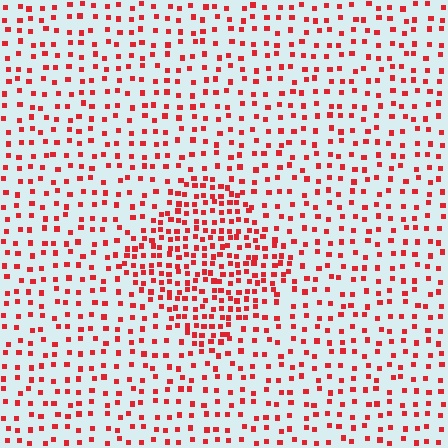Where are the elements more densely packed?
The elements are more densely packed inside the diamond boundary.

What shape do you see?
I see a diamond.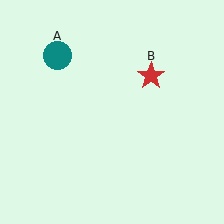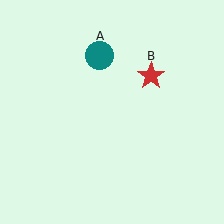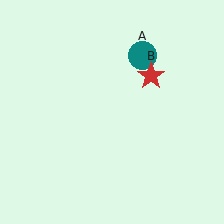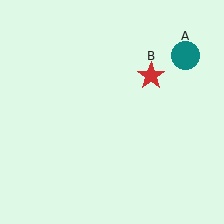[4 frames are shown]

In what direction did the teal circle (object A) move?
The teal circle (object A) moved right.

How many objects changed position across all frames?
1 object changed position: teal circle (object A).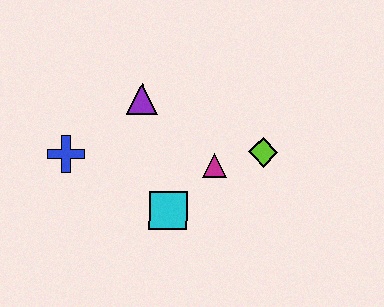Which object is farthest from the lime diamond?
The blue cross is farthest from the lime diamond.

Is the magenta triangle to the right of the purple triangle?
Yes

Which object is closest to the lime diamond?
The magenta triangle is closest to the lime diamond.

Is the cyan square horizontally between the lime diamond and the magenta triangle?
No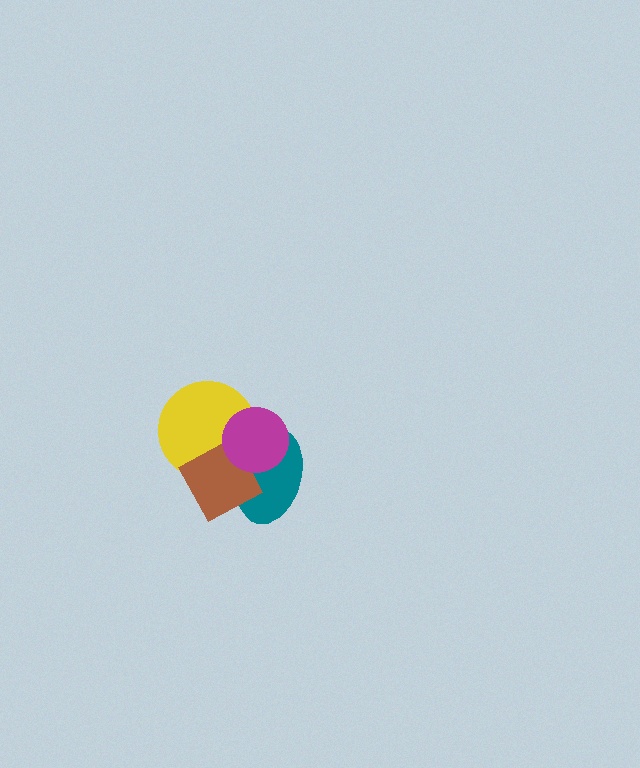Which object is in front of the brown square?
The magenta circle is in front of the brown square.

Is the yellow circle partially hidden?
Yes, it is partially covered by another shape.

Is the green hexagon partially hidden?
Yes, it is partially covered by another shape.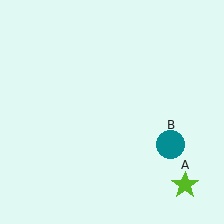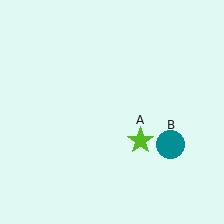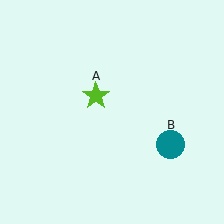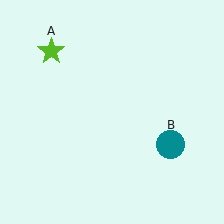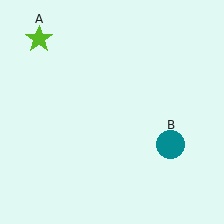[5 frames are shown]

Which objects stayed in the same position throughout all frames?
Teal circle (object B) remained stationary.